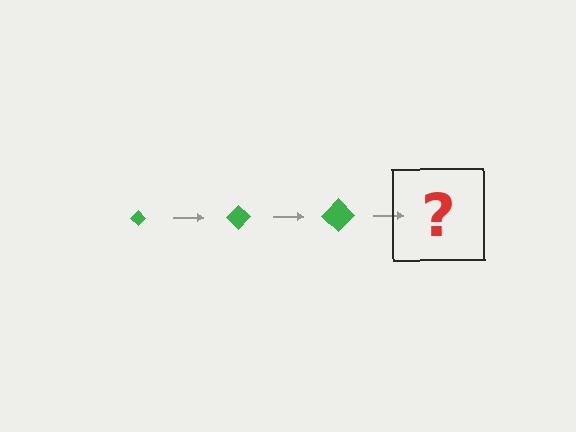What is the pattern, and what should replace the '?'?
The pattern is that the diamond gets progressively larger each step. The '?' should be a green diamond, larger than the previous one.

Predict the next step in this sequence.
The next step is a green diamond, larger than the previous one.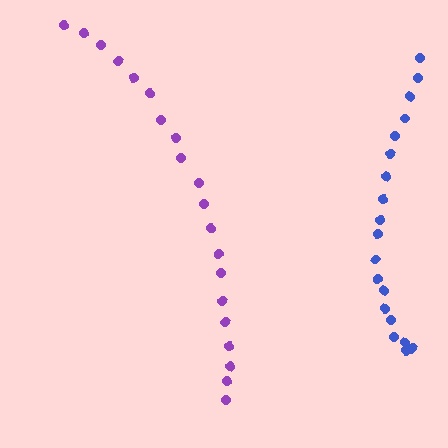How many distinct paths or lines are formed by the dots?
There are 2 distinct paths.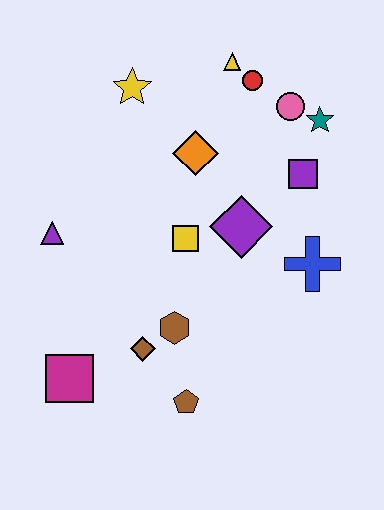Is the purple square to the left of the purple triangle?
No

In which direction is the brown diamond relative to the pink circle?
The brown diamond is below the pink circle.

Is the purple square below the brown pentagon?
No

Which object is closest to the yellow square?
The purple diamond is closest to the yellow square.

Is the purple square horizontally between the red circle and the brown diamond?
No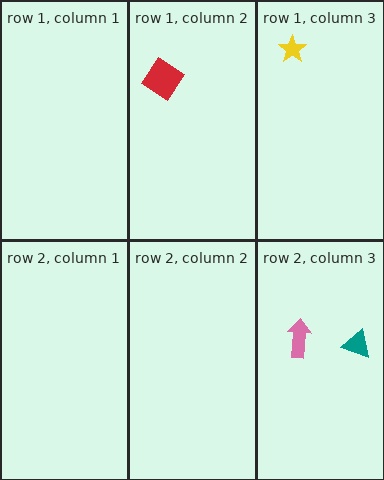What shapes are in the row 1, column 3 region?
The yellow star.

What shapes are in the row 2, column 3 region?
The pink arrow, the teal triangle.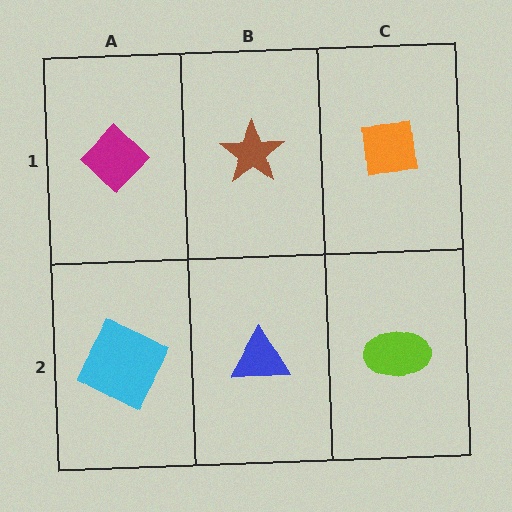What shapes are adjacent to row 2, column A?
A magenta diamond (row 1, column A), a blue triangle (row 2, column B).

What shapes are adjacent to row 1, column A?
A cyan square (row 2, column A), a brown star (row 1, column B).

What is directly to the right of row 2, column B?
A lime ellipse.